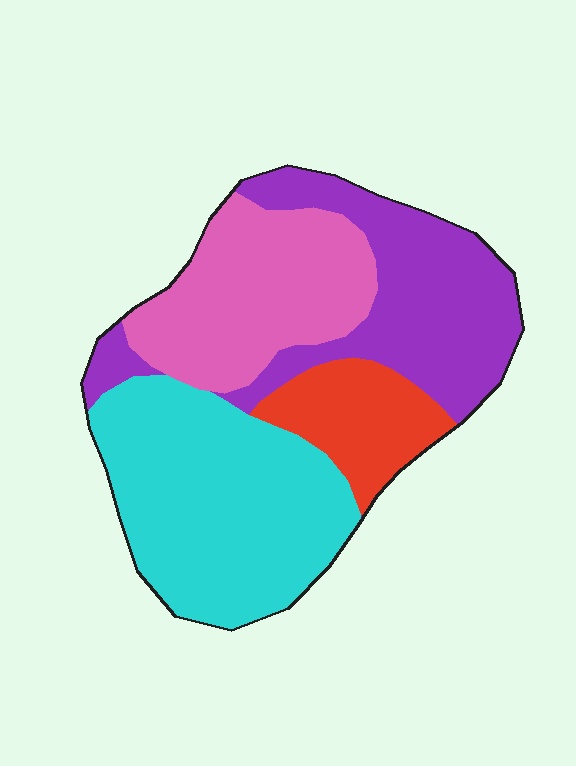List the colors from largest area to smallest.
From largest to smallest: cyan, purple, pink, red.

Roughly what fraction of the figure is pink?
Pink covers roughly 25% of the figure.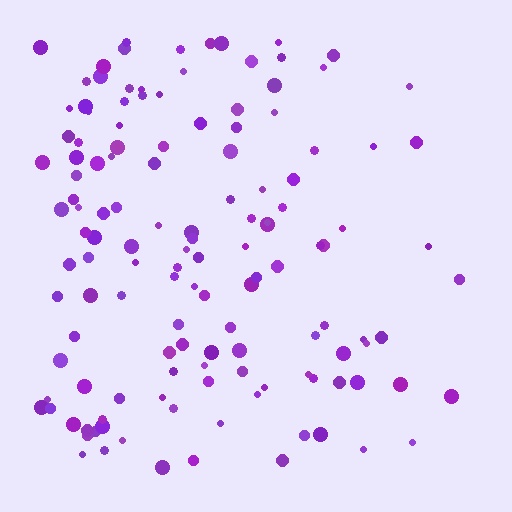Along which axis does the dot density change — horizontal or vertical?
Horizontal.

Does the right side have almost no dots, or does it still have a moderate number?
Still a moderate number, just noticeably fewer than the left.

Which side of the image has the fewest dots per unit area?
The right.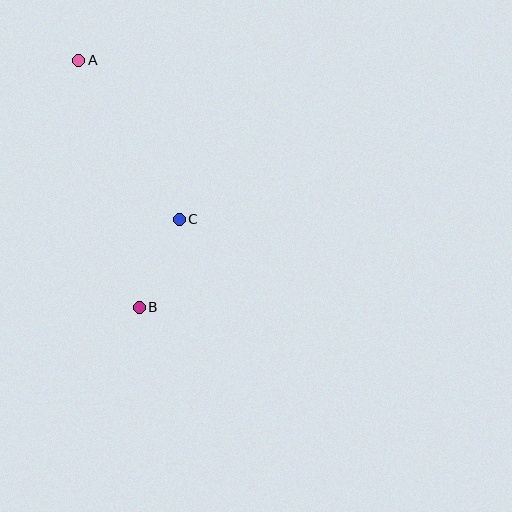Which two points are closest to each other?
Points B and C are closest to each other.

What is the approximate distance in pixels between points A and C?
The distance between A and C is approximately 188 pixels.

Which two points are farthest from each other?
Points A and B are farthest from each other.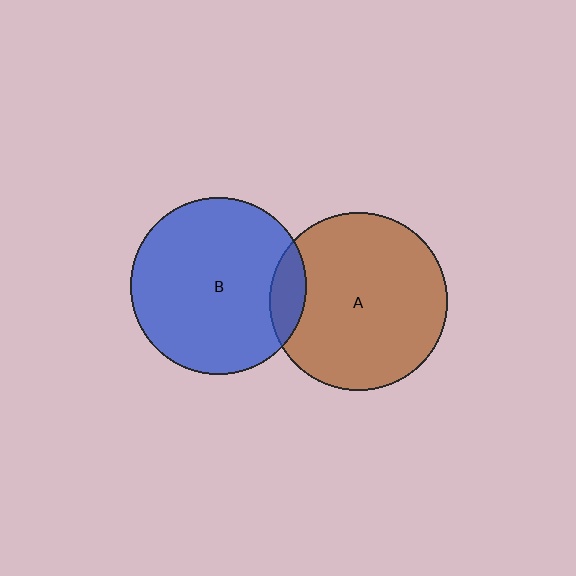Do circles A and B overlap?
Yes.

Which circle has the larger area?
Circle A (brown).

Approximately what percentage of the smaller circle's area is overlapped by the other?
Approximately 10%.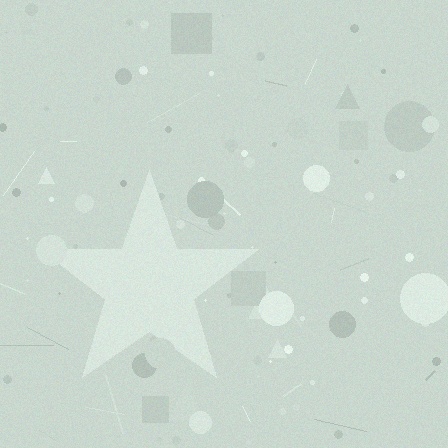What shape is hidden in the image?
A star is hidden in the image.